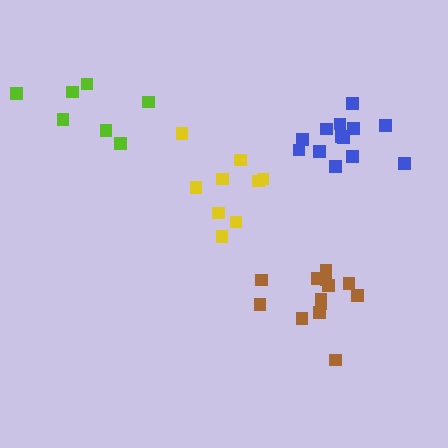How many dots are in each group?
Group 1: 13 dots, Group 2: 9 dots, Group 3: 13 dots, Group 4: 7 dots (42 total).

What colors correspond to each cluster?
The clusters are colored: brown, yellow, blue, lime.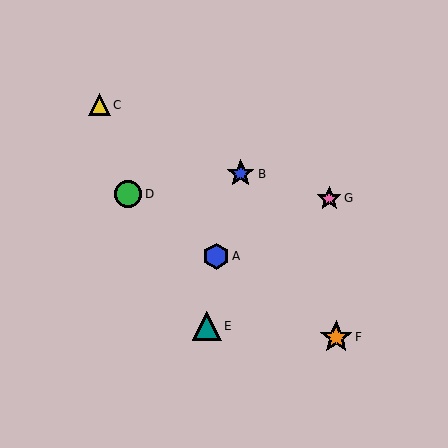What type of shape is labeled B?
Shape B is a blue star.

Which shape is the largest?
The orange star (labeled F) is the largest.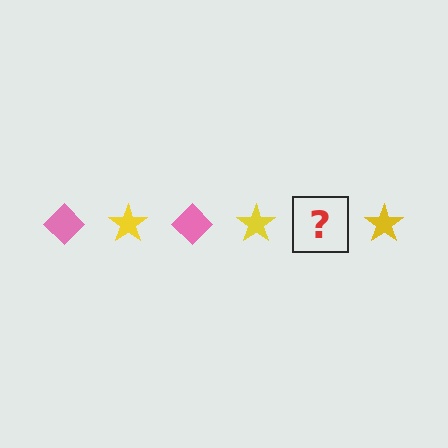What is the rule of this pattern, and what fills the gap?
The rule is that the pattern alternates between pink diamond and yellow star. The gap should be filled with a pink diamond.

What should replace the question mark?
The question mark should be replaced with a pink diamond.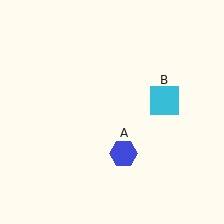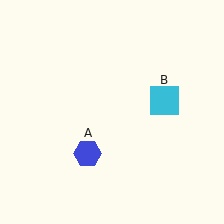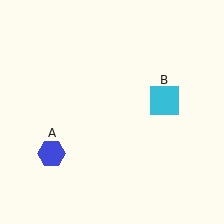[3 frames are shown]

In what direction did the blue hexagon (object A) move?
The blue hexagon (object A) moved left.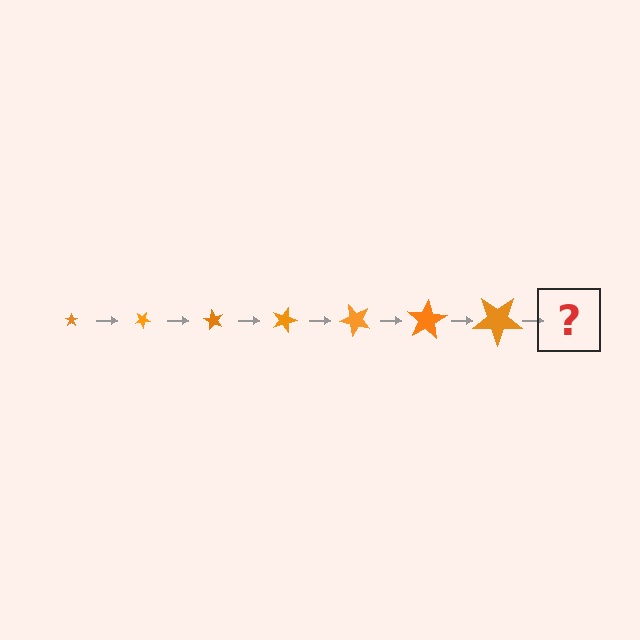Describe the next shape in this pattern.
It should be a star, larger than the previous one and rotated 210 degrees from the start.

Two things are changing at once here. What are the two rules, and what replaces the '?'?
The two rules are that the star grows larger each step and it rotates 30 degrees each step. The '?' should be a star, larger than the previous one and rotated 210 degrees from the start.